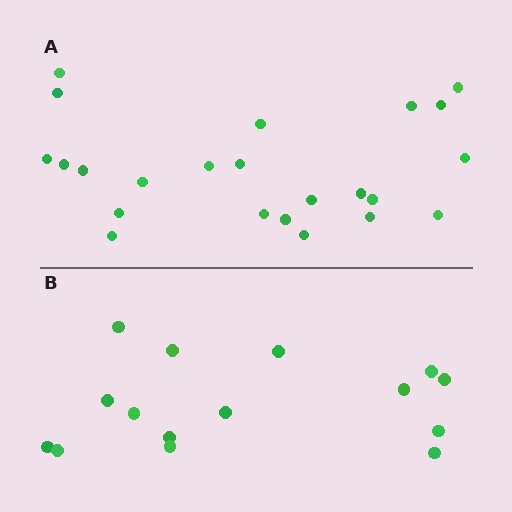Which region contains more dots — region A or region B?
Region A (the top region) has more dots.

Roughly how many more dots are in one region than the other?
Region A has roughly 8 or so more dots than region B.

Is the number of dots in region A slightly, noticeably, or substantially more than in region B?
Region A has substantially more. The ratio is roughly 1.5 to 1.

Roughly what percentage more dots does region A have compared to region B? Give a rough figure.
About 55% more.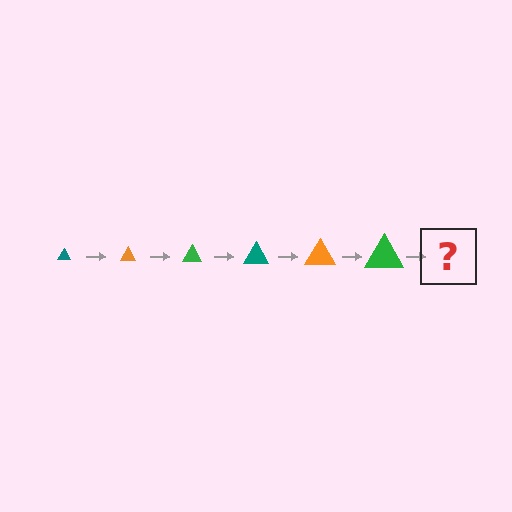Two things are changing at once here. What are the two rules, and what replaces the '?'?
The two rules are that the triangle grows larger each step and the color cycles through teal, orange, and green. The '?' should be a teal triangle, larger than the previous one.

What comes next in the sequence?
The next element should be a teal triangle, larger than the previous one.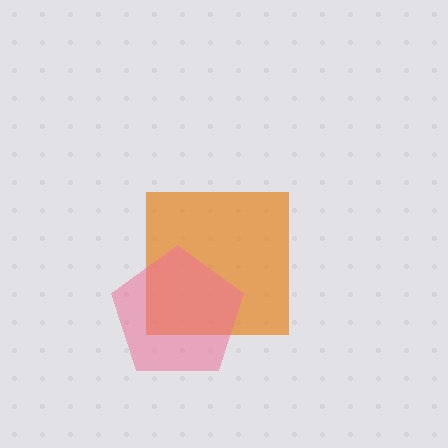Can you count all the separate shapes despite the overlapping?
Yes, there are 2 separate shapes.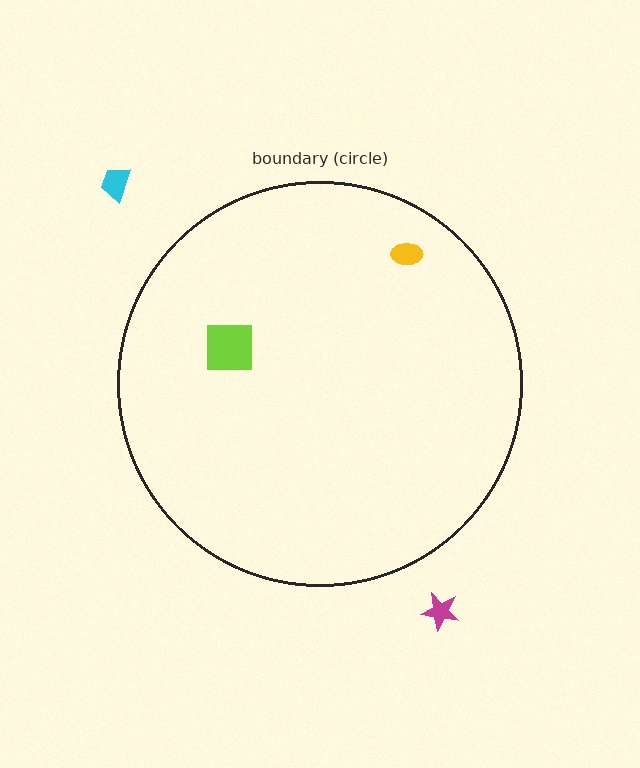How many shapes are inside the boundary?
2 inside, 2 outside.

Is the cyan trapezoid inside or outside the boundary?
Outside.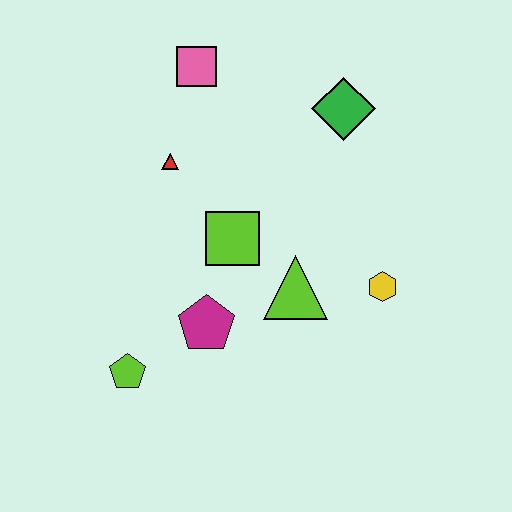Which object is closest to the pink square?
The red triangle is closest to the pink square.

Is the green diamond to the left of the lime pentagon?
No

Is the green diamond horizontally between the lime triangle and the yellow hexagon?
Yes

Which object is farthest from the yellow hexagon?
The pink square is farthest from the yellow hexagon.